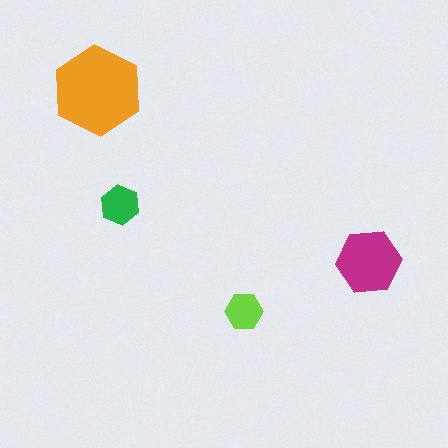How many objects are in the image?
There are 4 objects in the image.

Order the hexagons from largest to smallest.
the orange one, the magenta one, the green one, the lime one.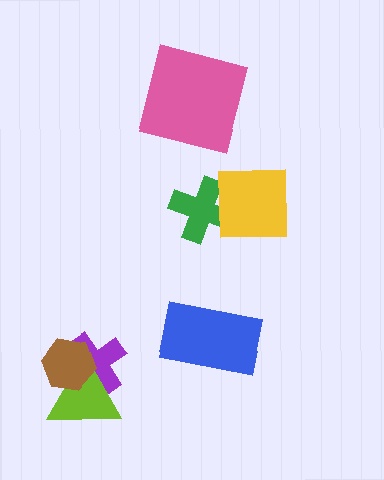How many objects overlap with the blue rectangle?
0 objects overlap with the blue rectangle.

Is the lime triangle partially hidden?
Yes, it is partially covered by another shape.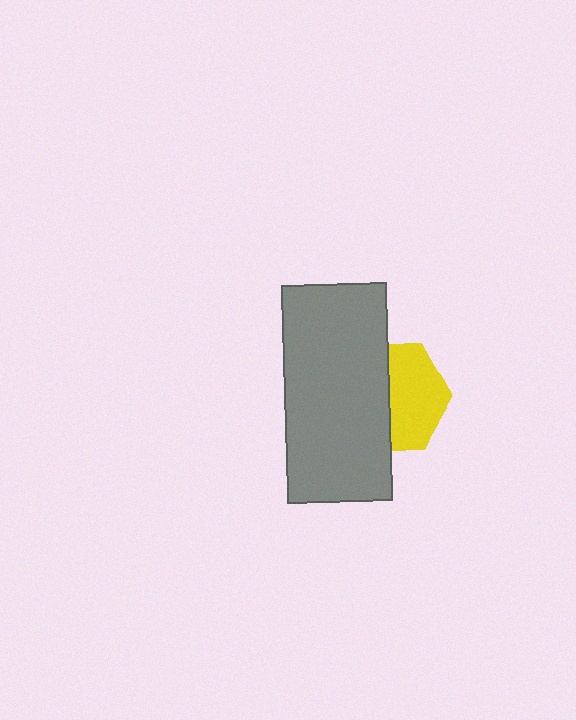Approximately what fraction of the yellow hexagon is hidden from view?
Roughly 49% of the yellow hexagon is hidden behind the gray rectangle.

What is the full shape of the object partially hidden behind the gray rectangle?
The partially hidden object is a yellow hexagon.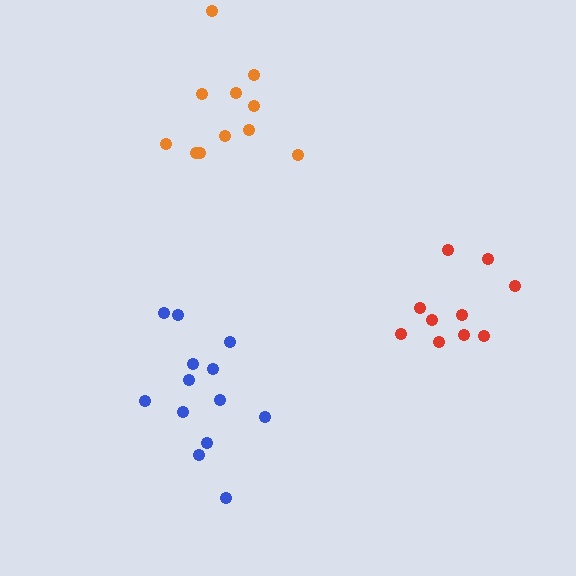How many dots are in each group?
Group 1: 11 dots, Group 2: 13 dots, Group 3: 10 dots (34 total).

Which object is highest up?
The orange cluster is topmost.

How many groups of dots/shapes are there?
There are 3 groups.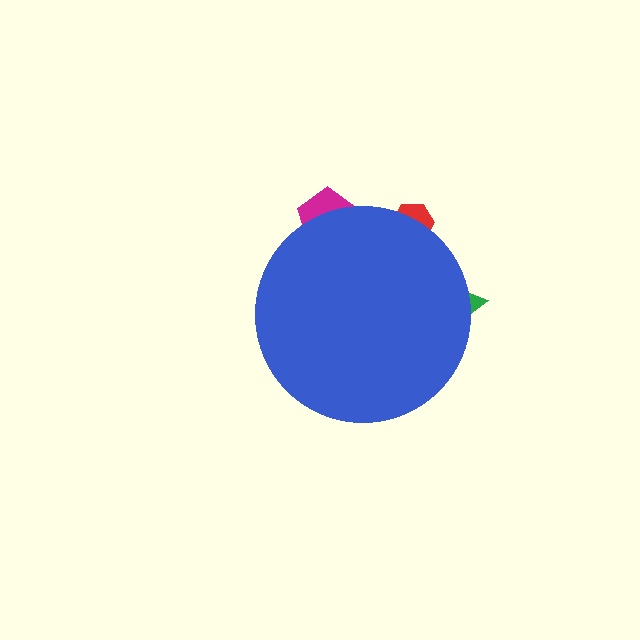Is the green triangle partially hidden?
Yes, the green triangle is partially hidden behind the blue circle.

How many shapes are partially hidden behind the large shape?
3 shapes are partially hidden.